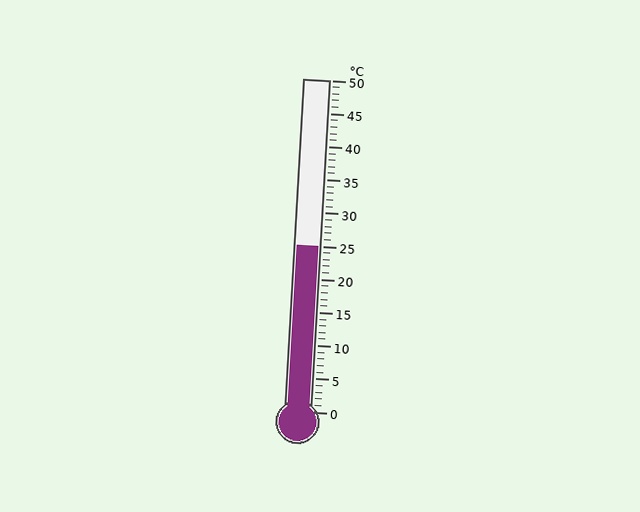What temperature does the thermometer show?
The thermometer shows approximately 25°C.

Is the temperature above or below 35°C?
The temperature is below 35°C.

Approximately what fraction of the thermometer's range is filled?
The thermometer is filled to approximately 50% of its range.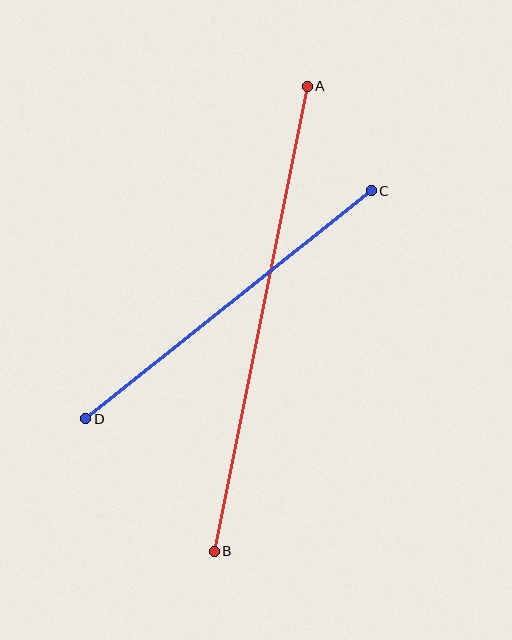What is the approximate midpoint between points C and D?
The midpoint is at approximately (229, 305) pixels.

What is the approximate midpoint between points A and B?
The midpoint is at approximately (261, 319) pixels.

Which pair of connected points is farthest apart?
Points A and B are farthest apart.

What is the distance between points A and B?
The distance is approximately 474 pixels.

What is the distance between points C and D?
The distance is approximately 365 pixels.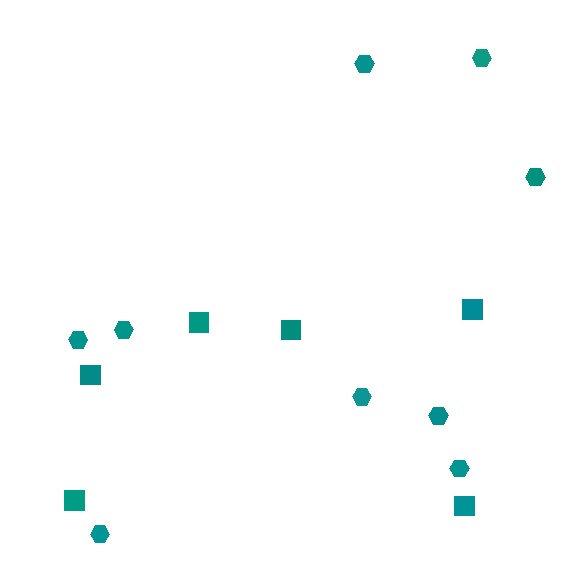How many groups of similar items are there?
There are 2 groups: one group of hexagons (9) and one group of squares (6).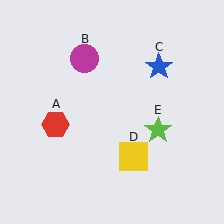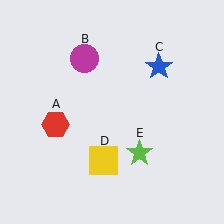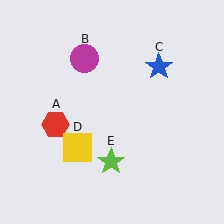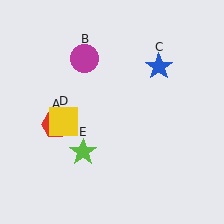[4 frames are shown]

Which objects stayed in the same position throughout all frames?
Red hexagon (object A) and magenta circle (object B) and blue star (object C) remained stationary.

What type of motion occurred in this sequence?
The yellow square (object D), lime star (object E) rotated clockwise around the center of the scene.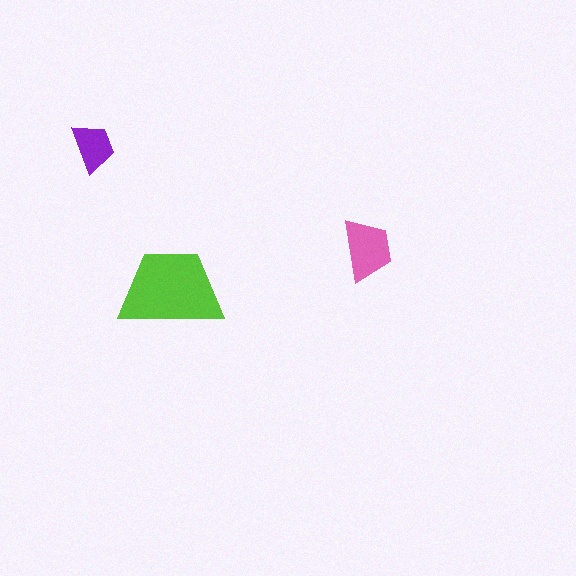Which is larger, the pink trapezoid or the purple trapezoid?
The pink one.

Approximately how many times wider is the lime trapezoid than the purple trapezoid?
About 2 times wider.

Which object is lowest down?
The lime trapezoid is bottommost.